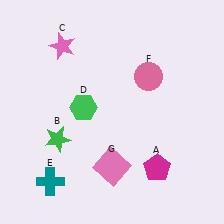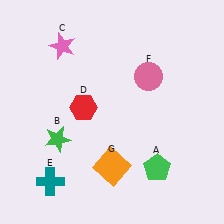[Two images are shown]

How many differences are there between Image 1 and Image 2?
There are 3 differences between the two images.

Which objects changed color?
A changed from magenta to green. D changed from green to red. G changed from pink to orange.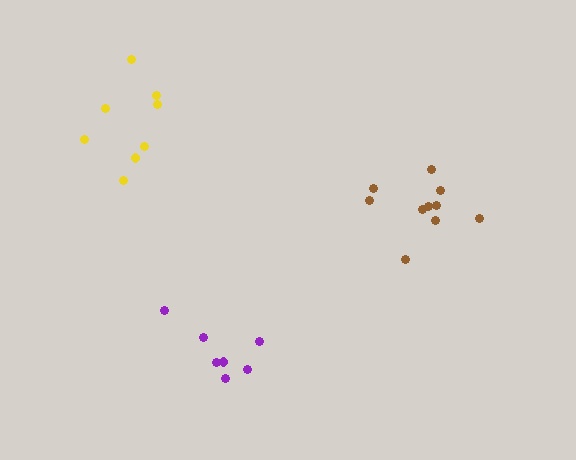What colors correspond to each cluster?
The clusters are colored: brown, purple, yellow.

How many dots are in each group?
Group 1: 10 dots, Group 2: 7 dots, Group 3: 8 dots (25 total).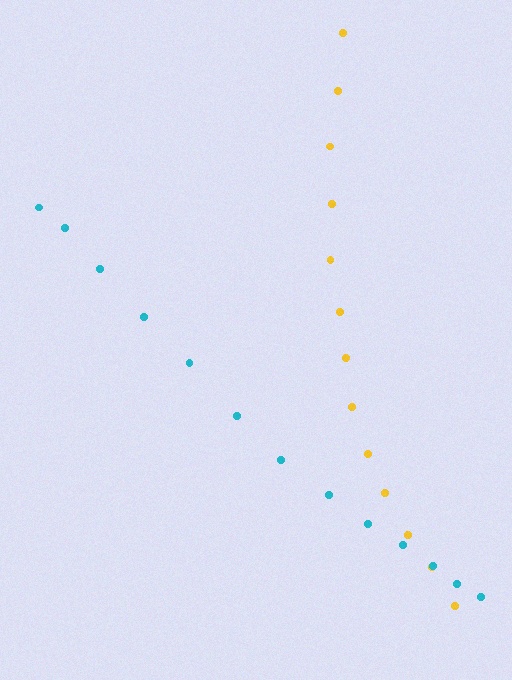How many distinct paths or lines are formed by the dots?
There are 2 distinct paths.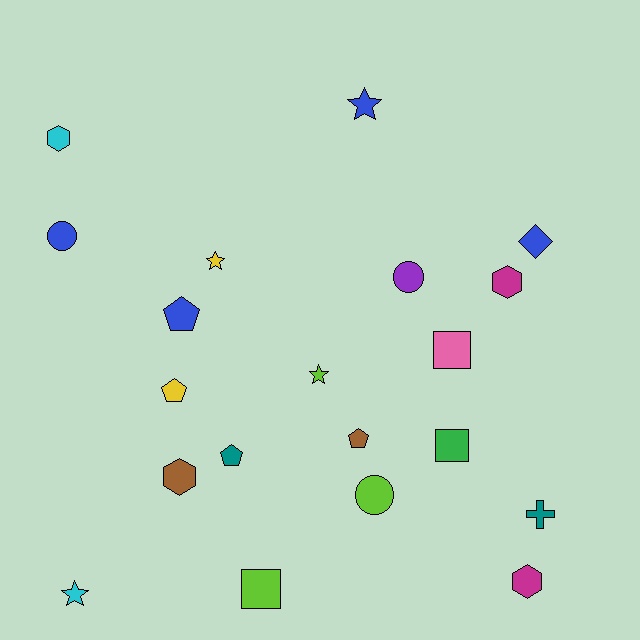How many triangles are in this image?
There are no triangles.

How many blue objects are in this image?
There are 4 blue objects.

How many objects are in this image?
There are 20 objects.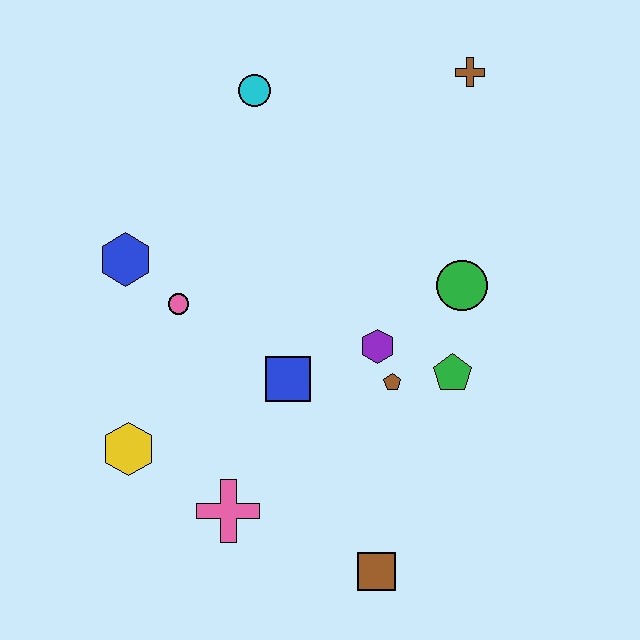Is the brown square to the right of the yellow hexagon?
Yes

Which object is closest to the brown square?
The pink cross is closest to the brown square.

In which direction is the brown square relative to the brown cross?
The brown square is below the brown cross.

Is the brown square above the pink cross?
No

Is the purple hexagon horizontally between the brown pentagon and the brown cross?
No